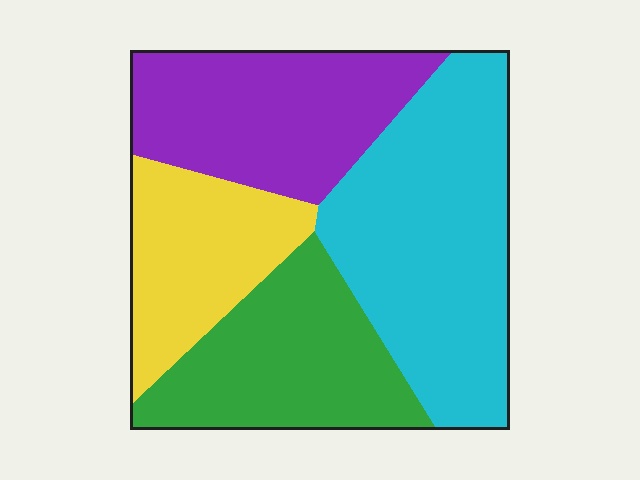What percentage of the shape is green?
Green takes up about one quarter (1/4) of the shape.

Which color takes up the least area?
Yellow, at roughly 20%.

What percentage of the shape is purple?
Purple covers 24% of the shape.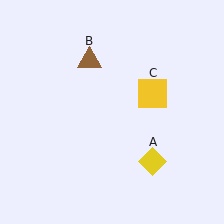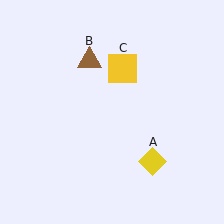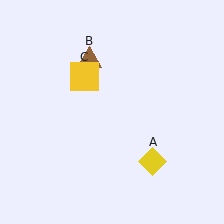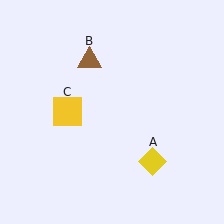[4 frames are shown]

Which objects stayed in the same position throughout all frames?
Yellow diamond (object A) and brown triangle (object B) remained stationary.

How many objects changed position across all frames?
1 object changed position: yellow square (object C).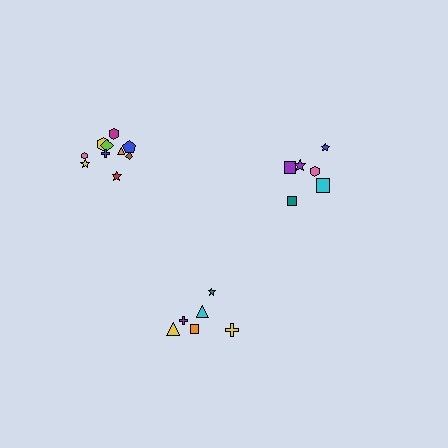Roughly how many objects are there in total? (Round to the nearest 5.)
Roughly 20 objects in total.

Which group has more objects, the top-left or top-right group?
The top-left group.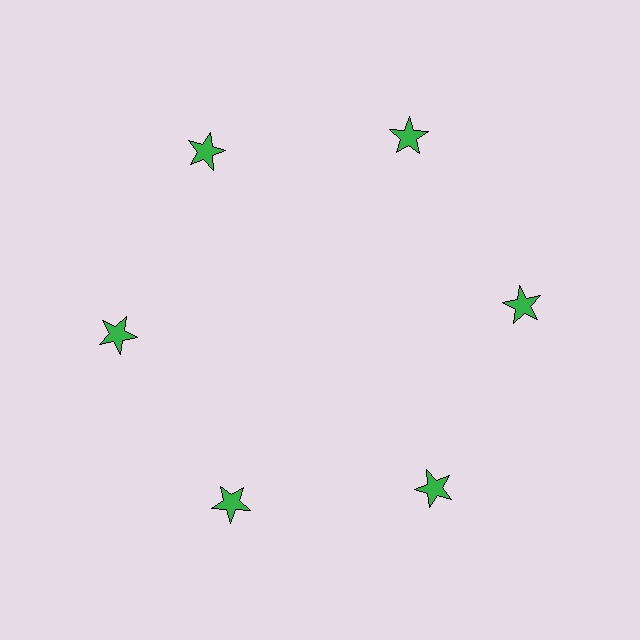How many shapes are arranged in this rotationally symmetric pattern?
There are 6 shapes, arranged in 6 groups of 1.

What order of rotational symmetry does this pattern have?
This pattern has 6-fold rotational symmetry.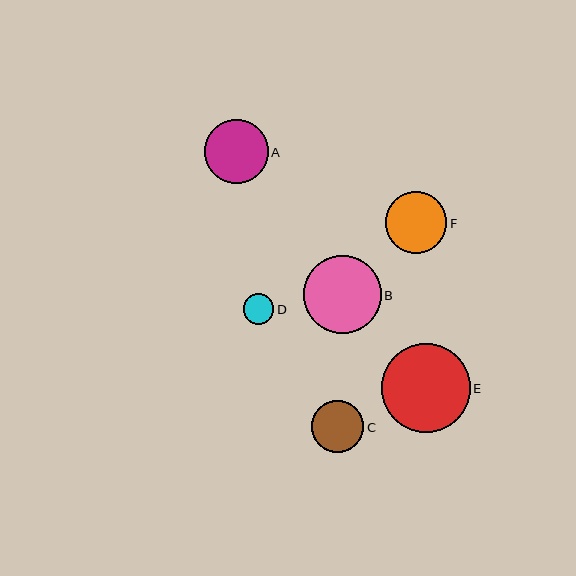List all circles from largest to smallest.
From largest to smallest: E, B, A, F, C, D.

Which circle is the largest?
Circle E is the largest with a size of approximately 89 pixels.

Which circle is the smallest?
Circle D is the smallest with a size of approximately 30 pixels.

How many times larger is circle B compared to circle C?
Circle B is approximately 1.5 times the size of circle C.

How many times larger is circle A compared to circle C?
Circle A is approximately 1.2 times the size of circle C.